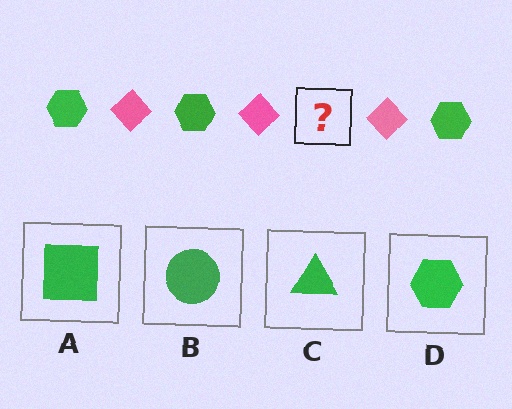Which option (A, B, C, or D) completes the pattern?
D.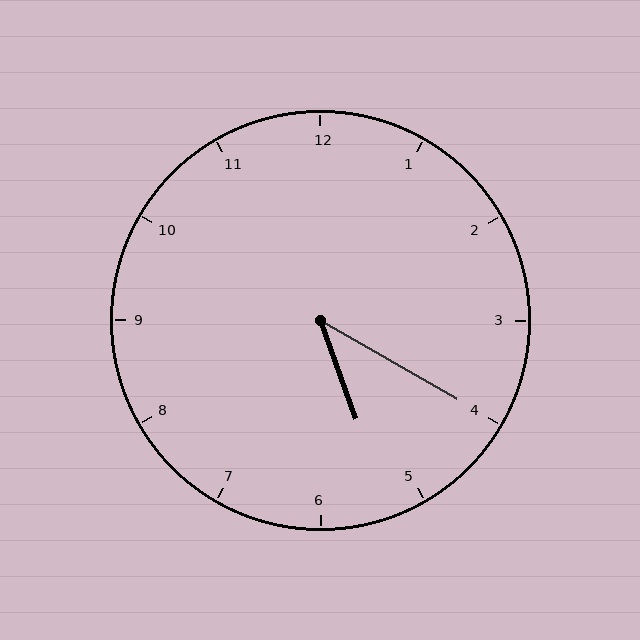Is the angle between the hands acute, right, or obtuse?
It is acute.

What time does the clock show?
5:20.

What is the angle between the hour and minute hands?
Approximately 40 degrees.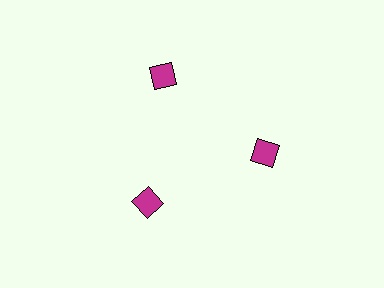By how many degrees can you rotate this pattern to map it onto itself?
The pattern maps onto itself every 120 degrees of rotation.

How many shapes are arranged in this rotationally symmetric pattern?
There are 3 shapes, arranged in 3 groups of 1.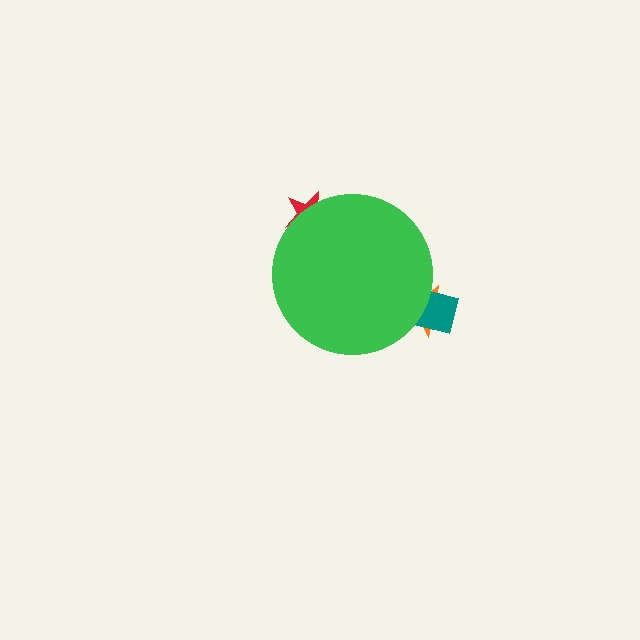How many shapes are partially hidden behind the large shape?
3 shapes are partially hidden.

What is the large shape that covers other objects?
A green circle.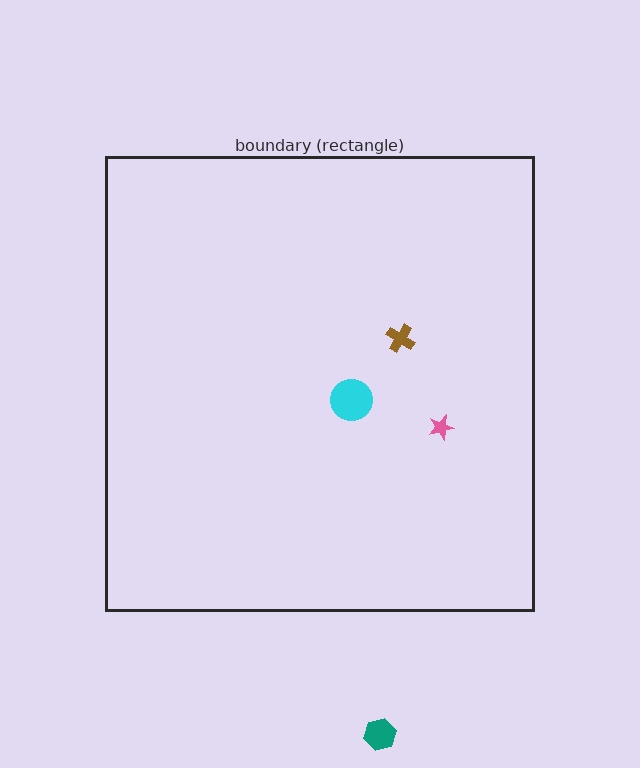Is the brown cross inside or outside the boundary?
Inside.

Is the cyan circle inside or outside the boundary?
Inside.